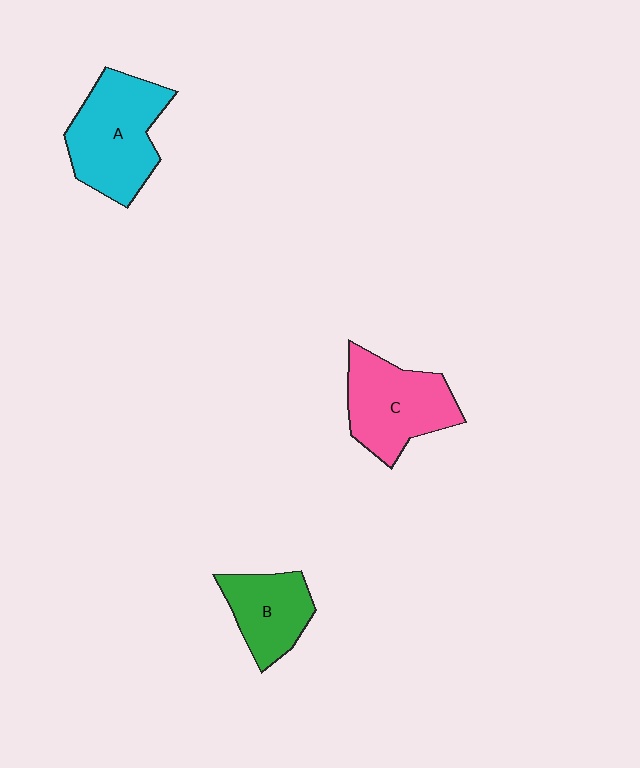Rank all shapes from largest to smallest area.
From largest to smallest: A (cyan), C (pink), B (green).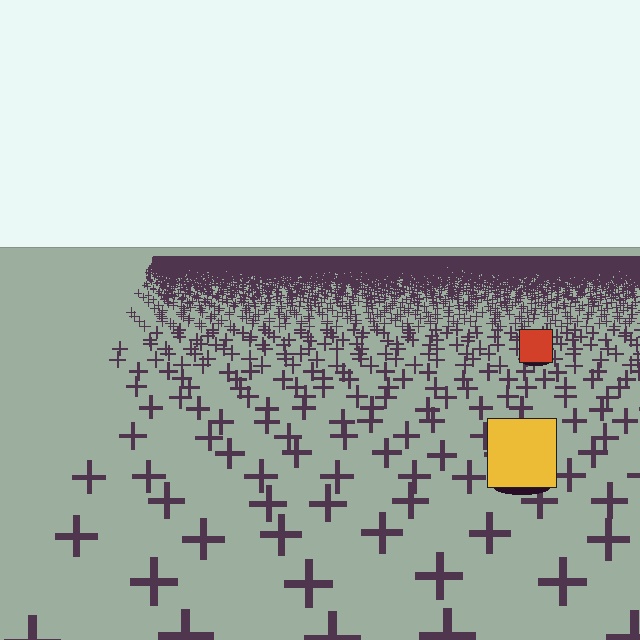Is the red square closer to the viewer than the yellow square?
No. The yellow square is closer — you can tell from the texture gradient: the ground texture is coarser near it.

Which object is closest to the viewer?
The yellow square is closest. The texture marks near it are larger and more spread out.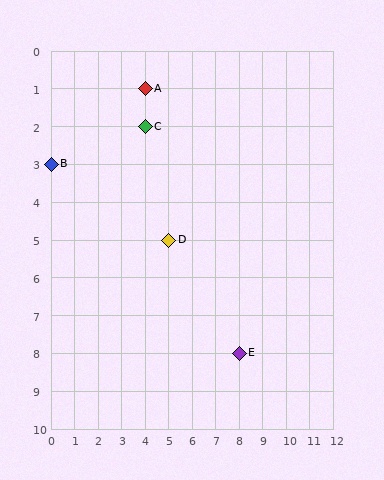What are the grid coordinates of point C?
Point C is at grid coordinates (4, 2).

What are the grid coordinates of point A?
Point A is at grid coordinates (4, 1).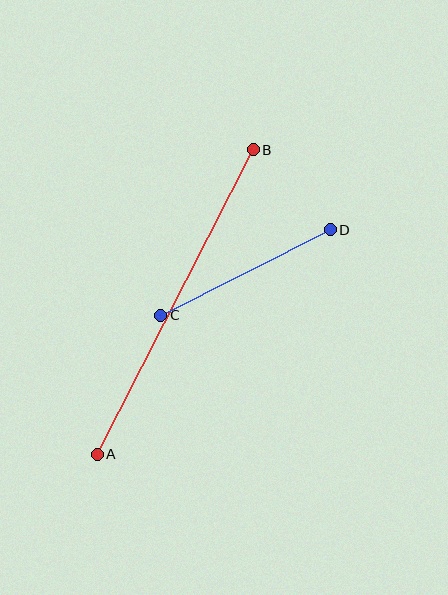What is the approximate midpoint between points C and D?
The midpoint is at approximately (246, 272) pixels.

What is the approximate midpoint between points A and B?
The midpoint is at approximately (175, 302) pixels.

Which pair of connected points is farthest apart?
Points A and B are farthest apart.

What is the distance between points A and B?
The distance is approximately 342 pixels.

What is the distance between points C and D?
The distance is approximately 190 pixels.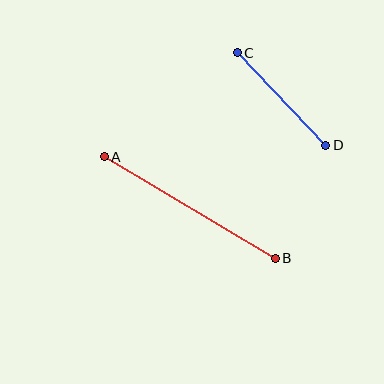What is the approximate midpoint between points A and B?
The midpoint is at approximately (190, 208) pixels.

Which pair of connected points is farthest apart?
Points A and B are farthest apart.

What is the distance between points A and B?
The distance is approximately 199 pixels.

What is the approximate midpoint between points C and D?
The midpoint is at approximately (282, 99) pixels.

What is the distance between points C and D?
The distance is approximately 128 pixels.